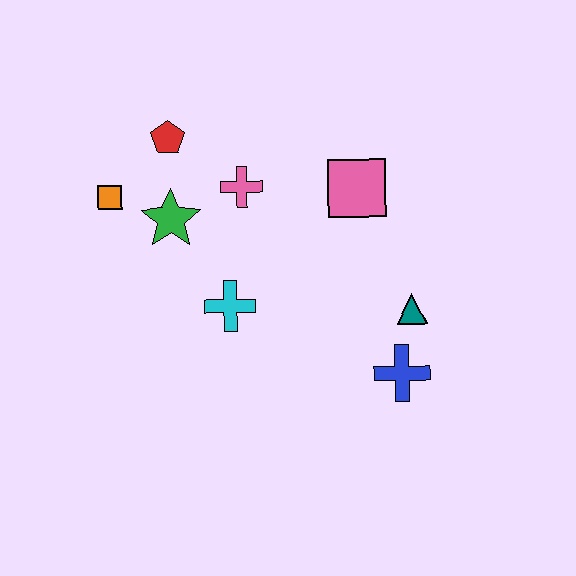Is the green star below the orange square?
Yes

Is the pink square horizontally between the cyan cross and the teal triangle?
Yes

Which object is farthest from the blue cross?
The orange square is farthest from the blue cross.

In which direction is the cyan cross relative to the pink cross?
The cyan cross is below the pink cross.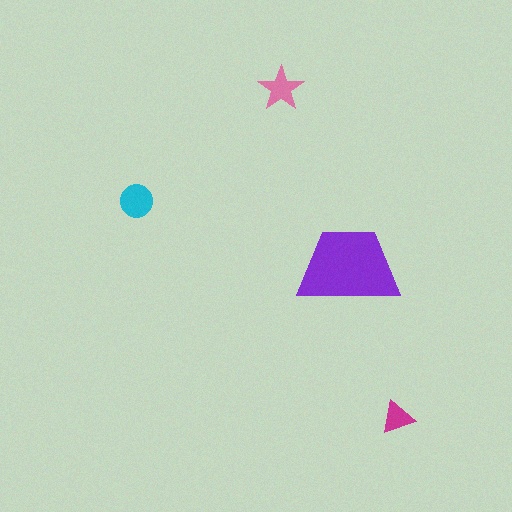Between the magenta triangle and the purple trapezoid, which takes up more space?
The purple trapezoid.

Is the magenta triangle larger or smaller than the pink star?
Smaller.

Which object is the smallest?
The magenta triangle.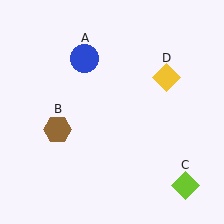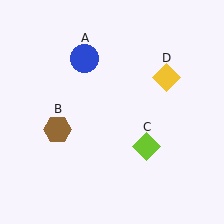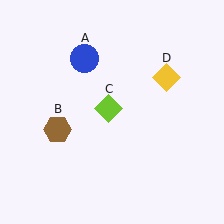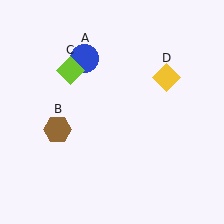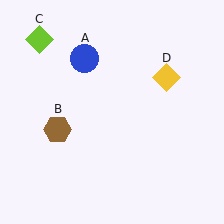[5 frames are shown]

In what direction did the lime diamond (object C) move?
The lime diamond (object C) moved up and to the left.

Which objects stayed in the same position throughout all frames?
Blue circle (object A) and brown hexagon (object B) and yellow diamond (object D) remained stationary.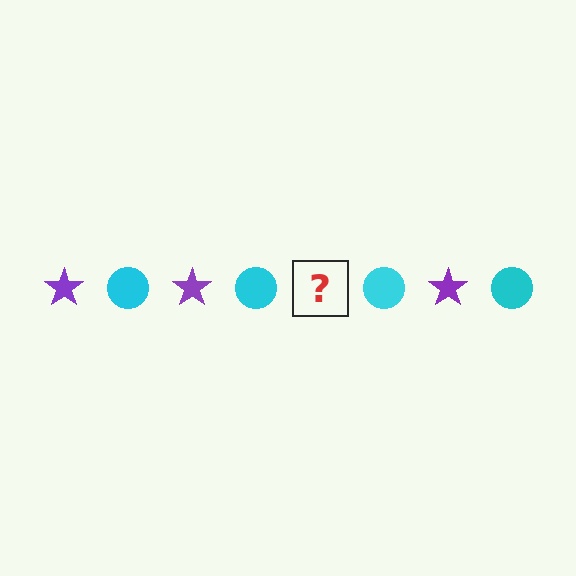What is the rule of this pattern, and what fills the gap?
The rule is that the pattern alternates between purple star and cyan circle. The gap should be filled with a purple star.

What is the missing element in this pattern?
The missing element is a purple star.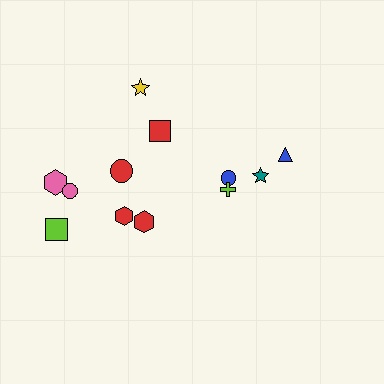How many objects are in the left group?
There are 8 objects.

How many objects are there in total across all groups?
There are 12 objects.